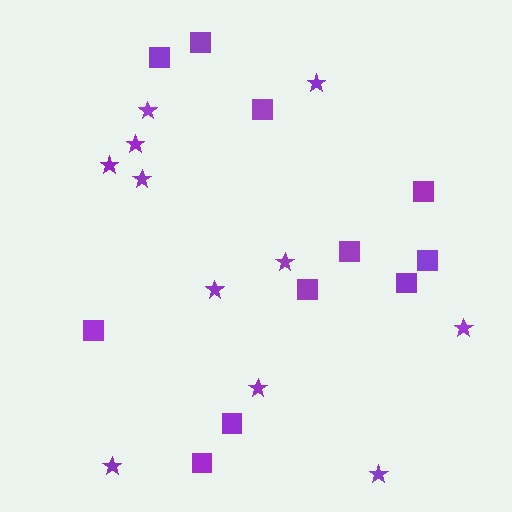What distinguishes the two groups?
There are 2 groups: one group of squares (11) and one group of stars (11).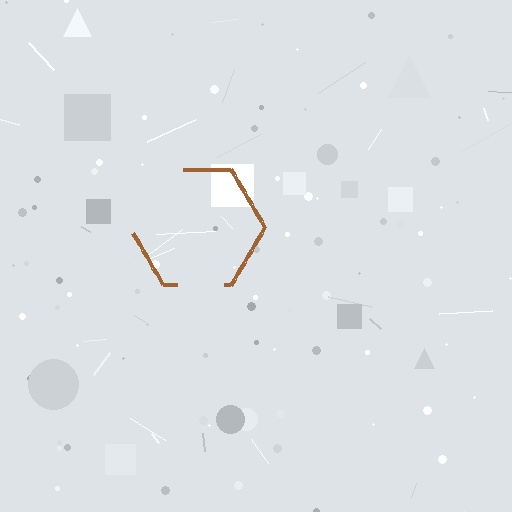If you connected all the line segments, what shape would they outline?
They would outline a hexagon.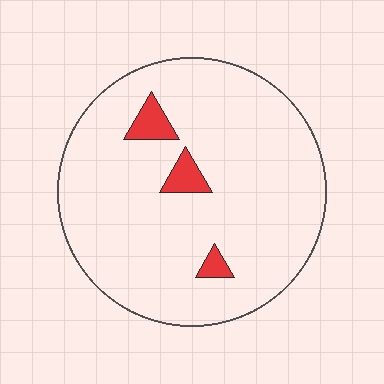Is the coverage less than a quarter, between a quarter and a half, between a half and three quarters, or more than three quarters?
Less than a quarter.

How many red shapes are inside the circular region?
3.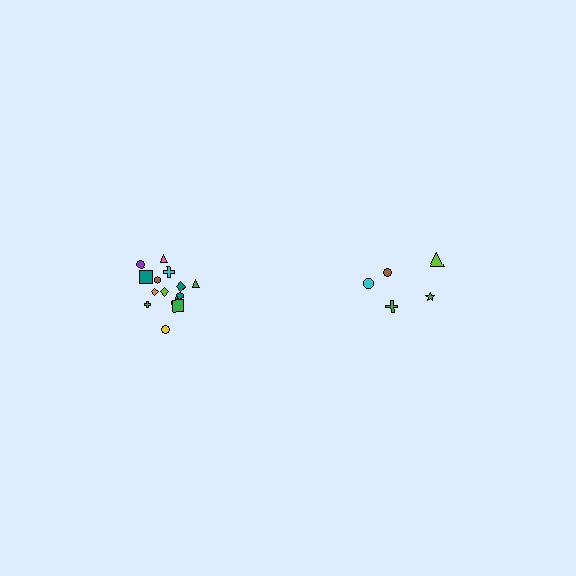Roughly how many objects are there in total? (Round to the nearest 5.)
Roughly 20 objects in total.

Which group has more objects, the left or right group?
The left group.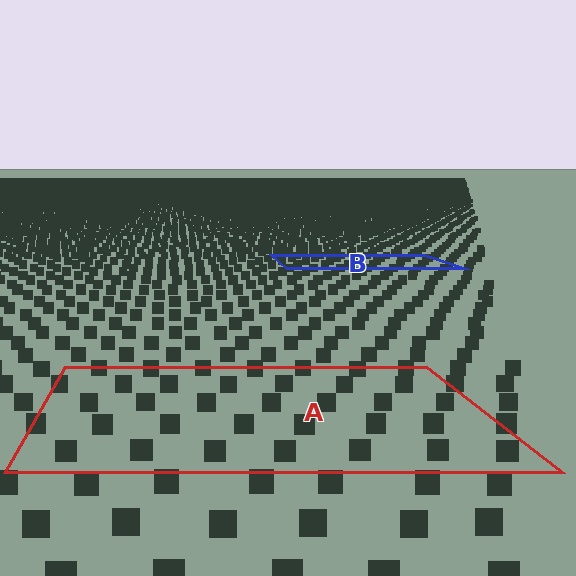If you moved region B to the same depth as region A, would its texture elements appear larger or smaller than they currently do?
They would appear larger. At a closer depth, the same texture elements are projected at a bigger on-screen size.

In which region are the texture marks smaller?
The texture marks are smaller in region B, because it is farther away.